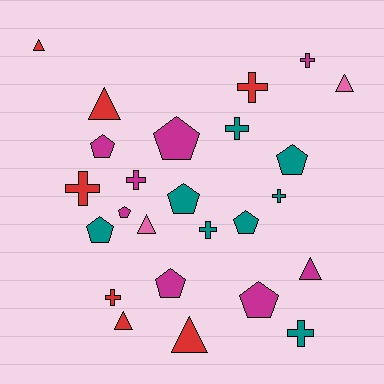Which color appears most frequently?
Magenta, with 8 objects.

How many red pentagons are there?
There are no red pentagons.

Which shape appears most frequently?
Pentagon, with 9 objects.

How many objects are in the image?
There are 25 objects.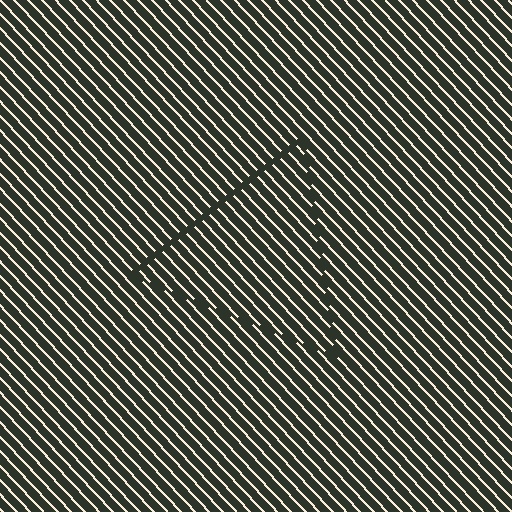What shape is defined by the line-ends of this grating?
An illusory triangle. The interior of the shape contains the same grating, shifted by half a period — the contour is defined by the phase discontinuity where line-ends from the inner and outer gratings abut.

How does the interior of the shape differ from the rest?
The interior of the shape contains the same grating, shifted by half a period — the contour is defined by the phase discontinuity where line-ends from the inner and outer gratings abut.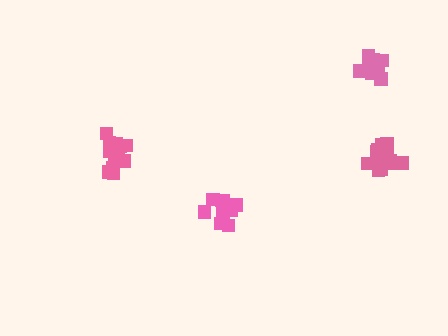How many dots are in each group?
Group 1: 11 dots, Group 2: 14 dots, Group 3: 14 dots, Group 4: 9 dots (48 total).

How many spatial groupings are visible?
There are 4 spatial groupings.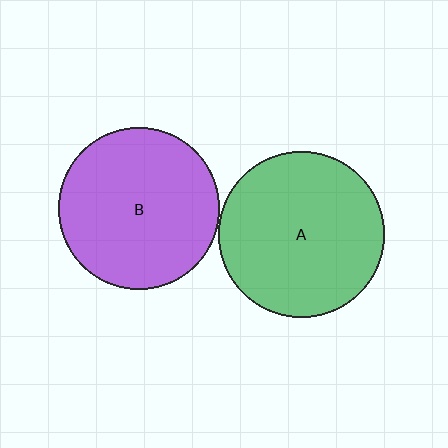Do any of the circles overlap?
No, none of the circles overlap.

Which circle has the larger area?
Circle A (green).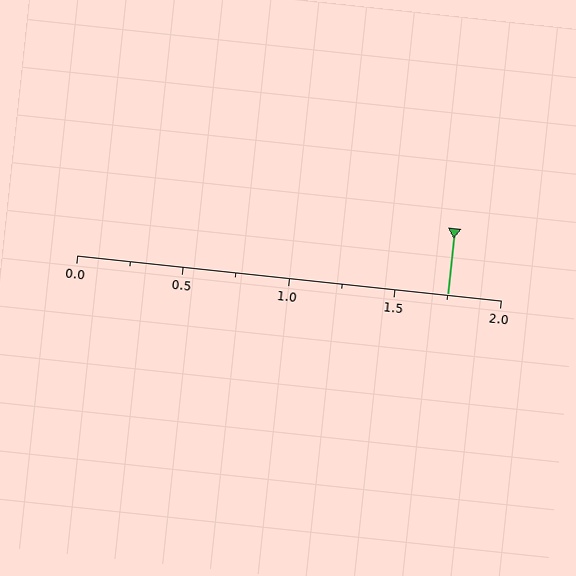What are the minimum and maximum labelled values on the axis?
The axis runs from 0.0 to 2.0.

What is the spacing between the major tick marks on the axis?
The major ticks are spaced 0.5 apart.